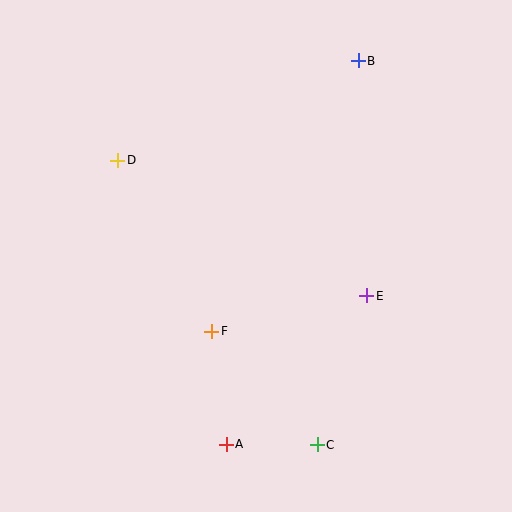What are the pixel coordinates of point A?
Point A is at (226, 444).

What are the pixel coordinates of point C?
Point C is at (317, 445).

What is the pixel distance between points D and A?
The distance between D and A is 304 pixels.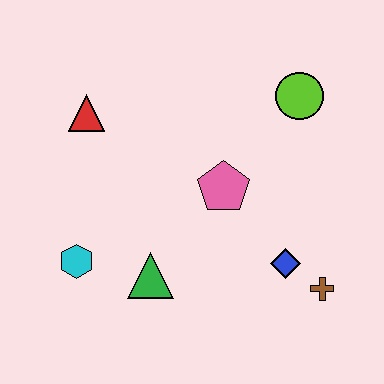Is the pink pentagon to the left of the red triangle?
No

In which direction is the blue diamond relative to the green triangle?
The blue diamond is to the right of the green triangle.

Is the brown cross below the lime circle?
Yes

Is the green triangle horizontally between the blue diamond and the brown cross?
No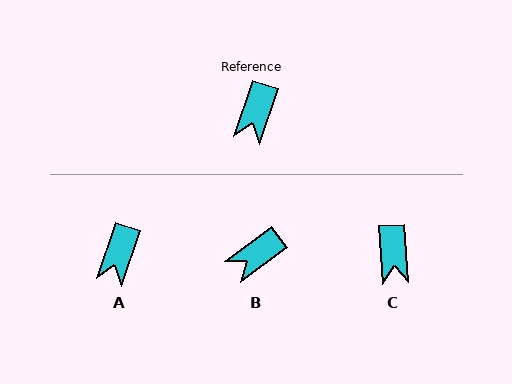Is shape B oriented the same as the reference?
No, it is off by about 34 degrees.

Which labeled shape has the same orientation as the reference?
A.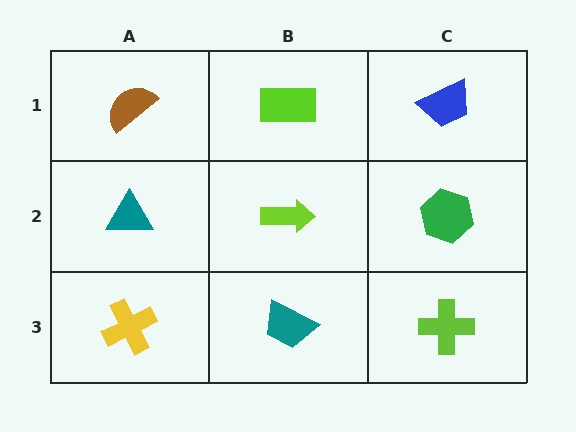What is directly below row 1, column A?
A teal triangle.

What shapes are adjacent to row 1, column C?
A green hexagon (row 2, column C), a lime rectangle (row 1, column B).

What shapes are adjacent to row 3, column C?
A green hexagon (row 2, column C), a teal trapezoid (row 3, column B).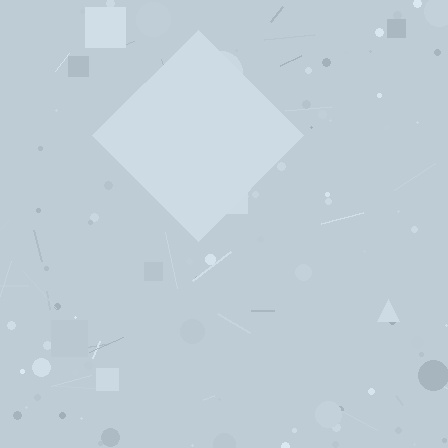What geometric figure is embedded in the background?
A diamond is embedded in the background.